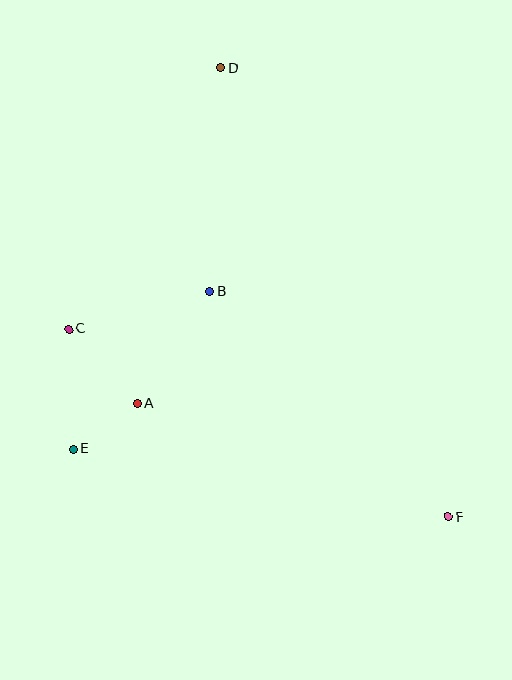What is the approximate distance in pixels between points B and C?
The distance between B and C is approximately 146 pixels.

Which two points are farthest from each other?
Points D and F are farthest from each other.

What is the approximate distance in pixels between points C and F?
The distance between C and F is approximately 424 pixels.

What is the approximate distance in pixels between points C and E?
The distance between C and E is approximately 120 pixels.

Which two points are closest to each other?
Points A and E are closest to each other.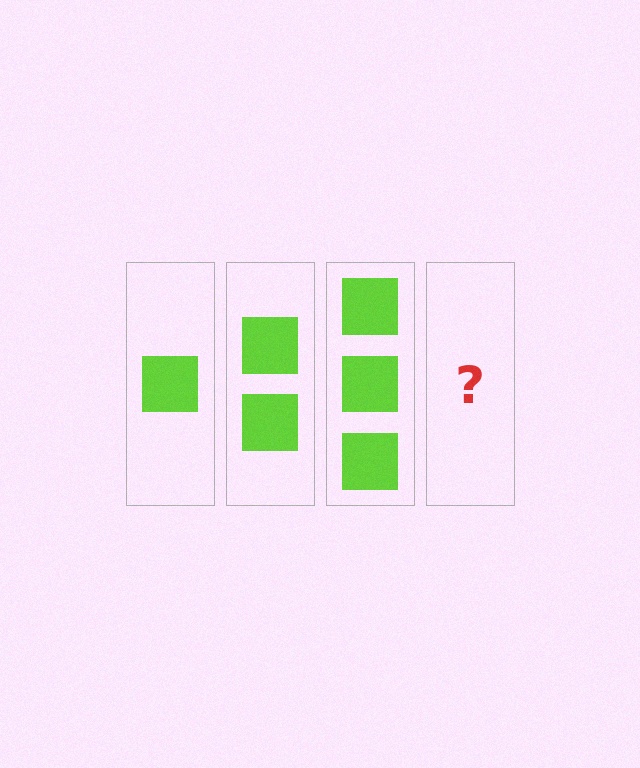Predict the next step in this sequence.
The next step is 4 squares.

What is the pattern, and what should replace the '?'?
The pattern is that each step adds one more square. The '?' should be 4 squares.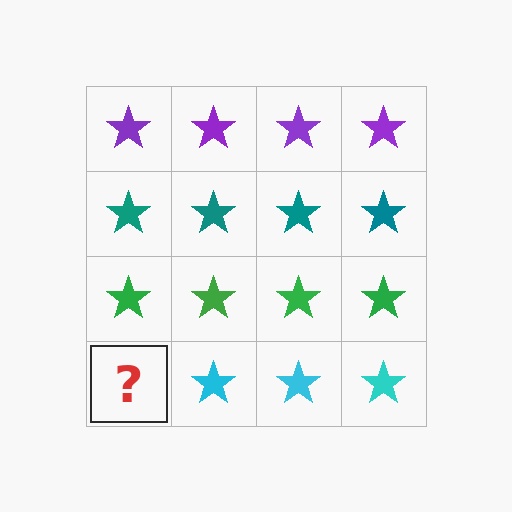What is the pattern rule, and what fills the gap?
The rule is that each row has a consistent color. The gap should be filled with a cyan star.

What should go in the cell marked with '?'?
The missing cell should contain a cyan star.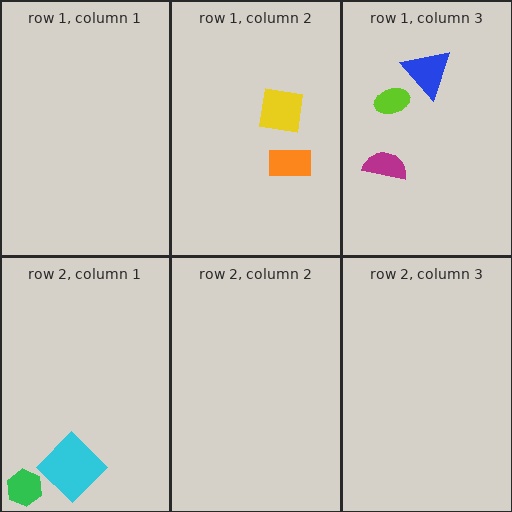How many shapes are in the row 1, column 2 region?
2.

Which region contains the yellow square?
The row 1, column 2 region.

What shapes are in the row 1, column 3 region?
The blue triangle, the magenta semicircle, the lime ellipse.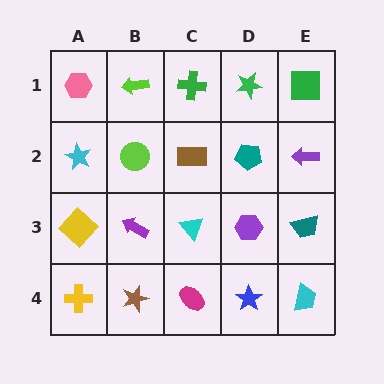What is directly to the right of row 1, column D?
A green square.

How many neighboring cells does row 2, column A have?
3.